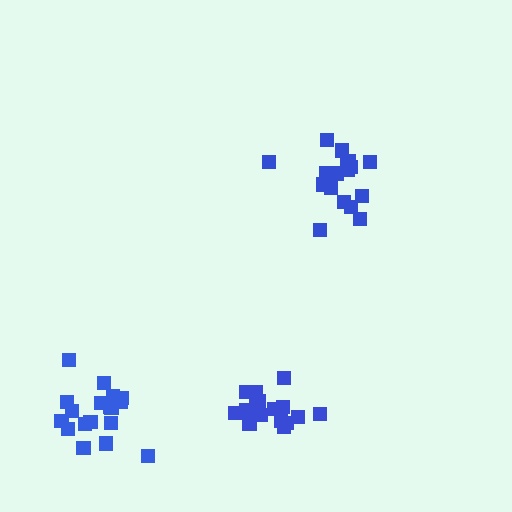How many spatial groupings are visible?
There are 3 spatial groupings.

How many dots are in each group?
Group 1: 17 dots, Group 2: 18 dots, Group 3: 18 dots (53 total).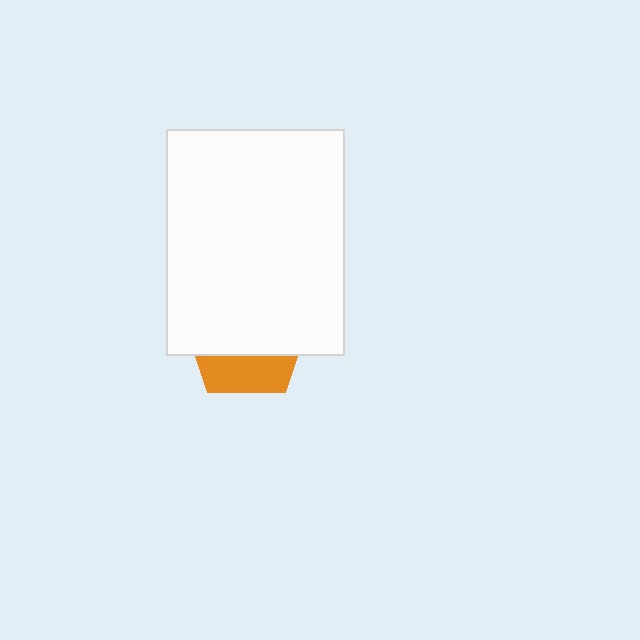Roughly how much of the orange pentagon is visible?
A small part of it is visible (roughly 32%).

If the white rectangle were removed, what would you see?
You would see the complete orange pentagon.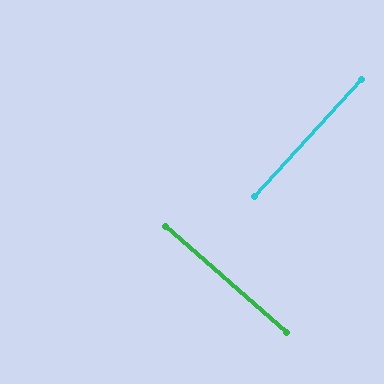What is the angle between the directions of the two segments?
Approximately 89 degrees.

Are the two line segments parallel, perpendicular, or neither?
Perpendicular — they meet at approximately 89°.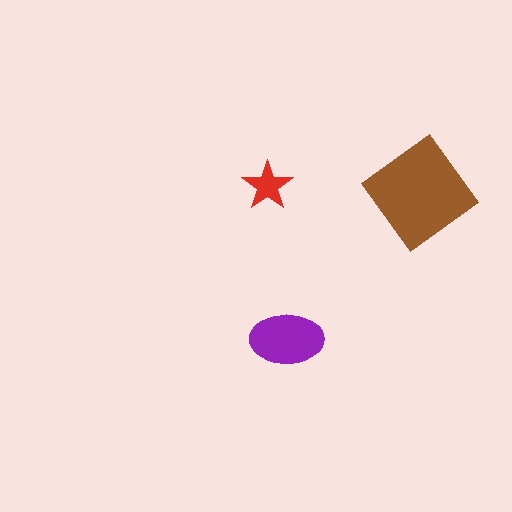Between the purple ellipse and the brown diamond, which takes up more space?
The brown diamond.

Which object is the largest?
The brown diamond.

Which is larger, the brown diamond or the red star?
The brown diamond.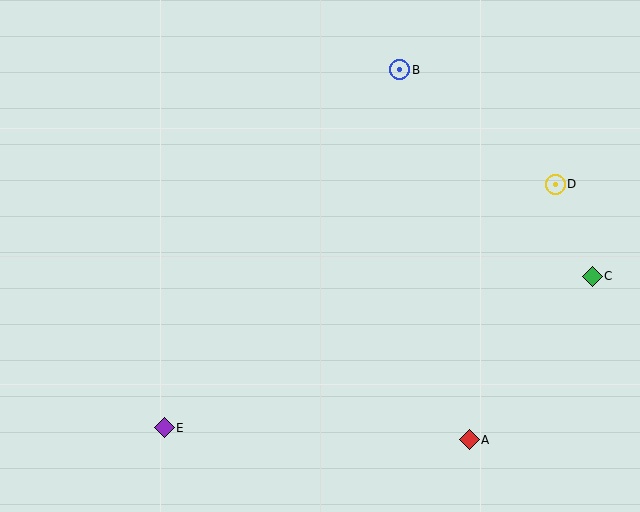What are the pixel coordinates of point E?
Point E is at (164, 428).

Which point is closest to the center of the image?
Point B at (400, 70) is closest to the center.